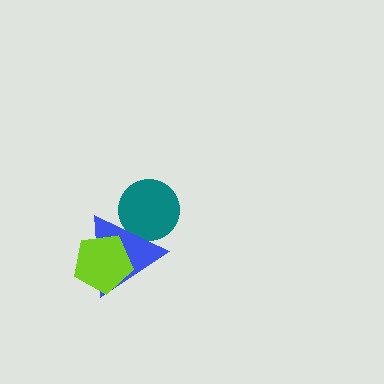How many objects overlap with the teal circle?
1 object overlaps with the teal circle.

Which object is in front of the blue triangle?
The lime pentagon is in front of the blue triangle.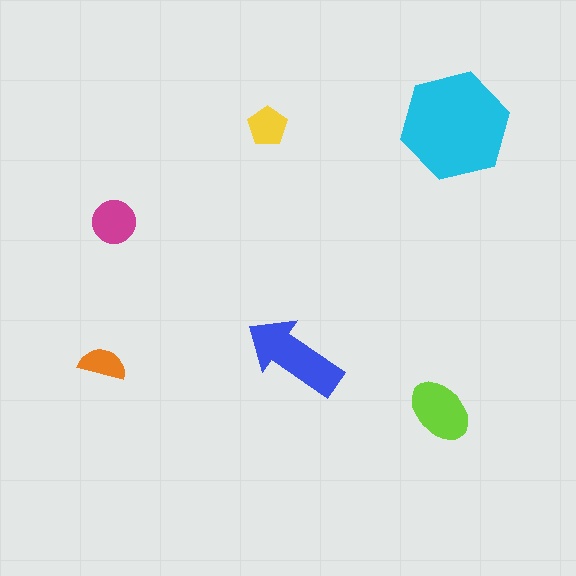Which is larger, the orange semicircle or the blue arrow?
The blue arrow.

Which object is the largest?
The cyan hexagon.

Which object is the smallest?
The orange semicircle.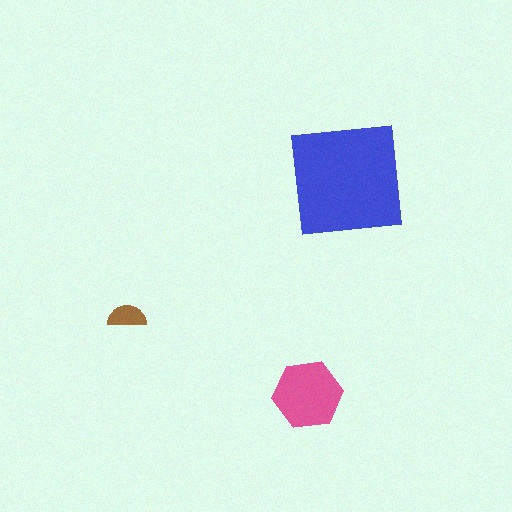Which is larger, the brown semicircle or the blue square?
The blue square.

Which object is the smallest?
The brown semicircle.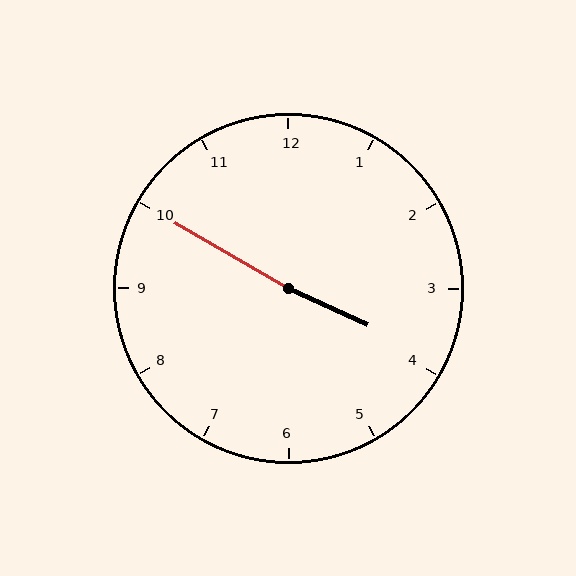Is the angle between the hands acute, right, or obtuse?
It is obtuse.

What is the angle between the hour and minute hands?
Approximately 175 degrees.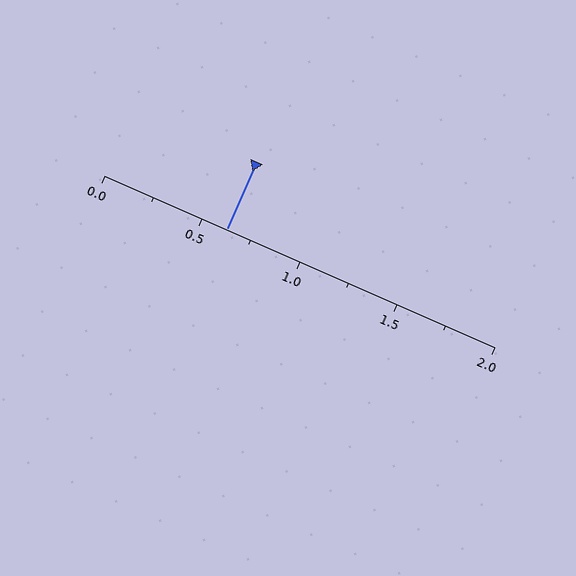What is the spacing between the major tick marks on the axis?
The major ticks are spaced 0.5 apart.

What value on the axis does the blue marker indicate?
The marker indicates approximately 0.62.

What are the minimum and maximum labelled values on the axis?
The axis runs from 0.0 to 2.0.